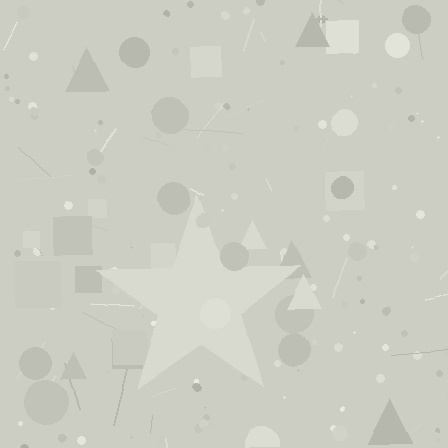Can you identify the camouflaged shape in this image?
The camouflaged shape is a star.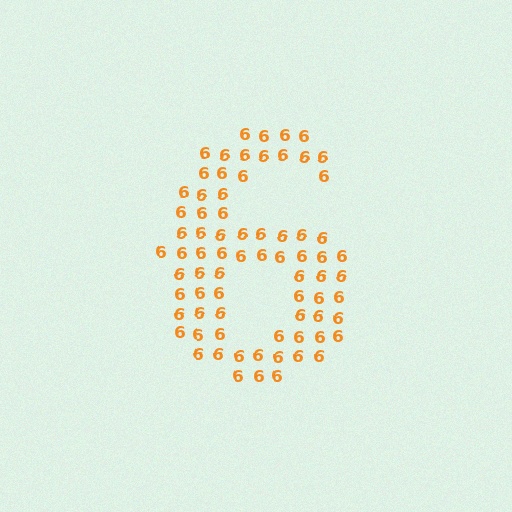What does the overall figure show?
The overall figure shows the digit 6.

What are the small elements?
The small elements are digit 6's.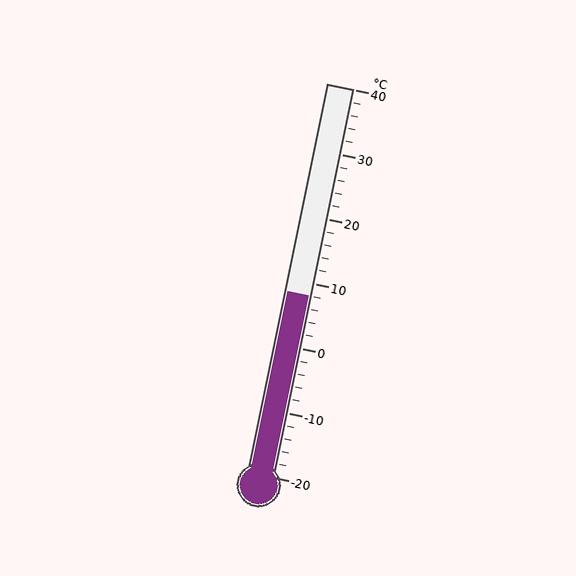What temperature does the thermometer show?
The thermometer shows approximately 8°C.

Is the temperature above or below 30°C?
The temperature is below 30°C.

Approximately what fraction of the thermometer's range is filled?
The thermometer is filled to approximately 45% of its range.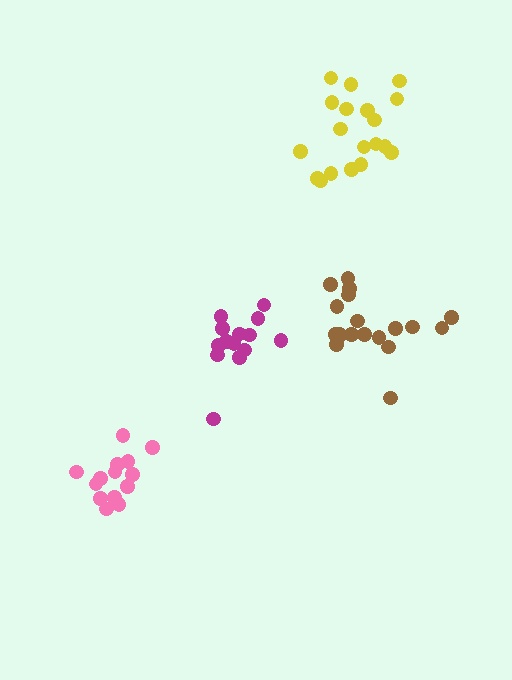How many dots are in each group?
Group 1: 19 dots, Group 2: 14 dots, Group 3: 19 dots, Group 4: 14 dots (66 total).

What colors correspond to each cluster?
The clusters are colored: brown, pink, yellow, magenta.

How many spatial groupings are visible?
There are 4 spatial groupings.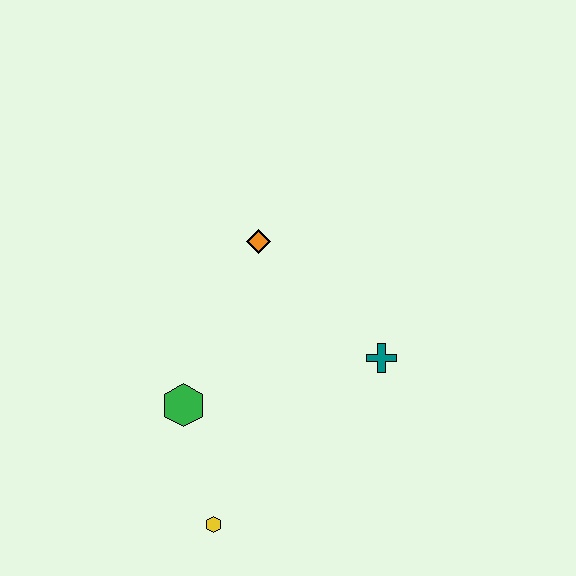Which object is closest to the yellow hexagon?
The green hexagon is closest to the yellow hexagon.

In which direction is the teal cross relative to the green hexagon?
The teal cross is to the right of the green hexagon.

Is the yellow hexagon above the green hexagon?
No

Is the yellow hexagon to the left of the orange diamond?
Yes